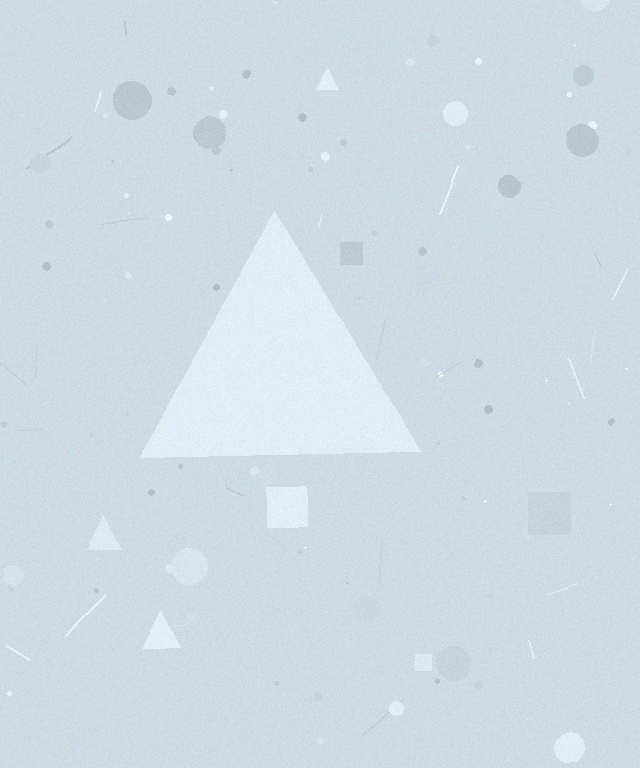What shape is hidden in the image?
A triangle is hidden in the image.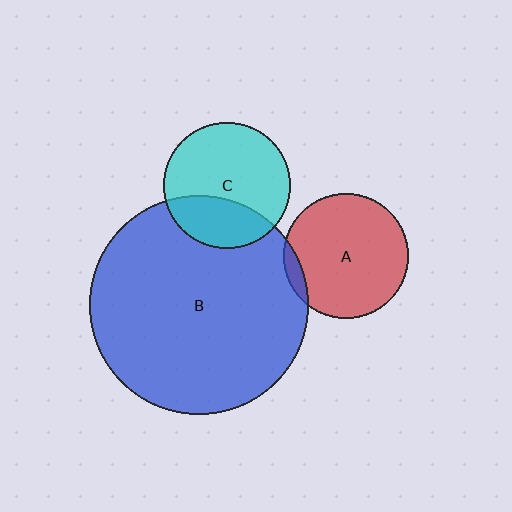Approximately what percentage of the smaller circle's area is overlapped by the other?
Approximately 5%.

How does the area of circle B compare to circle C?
Approximately 3.0 times.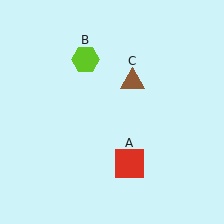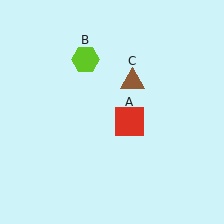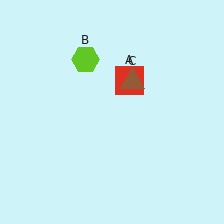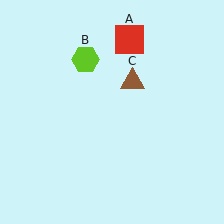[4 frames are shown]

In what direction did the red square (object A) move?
The red square (object A) moved up.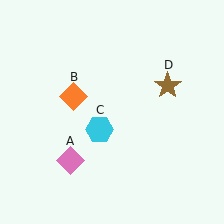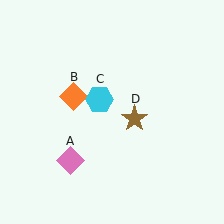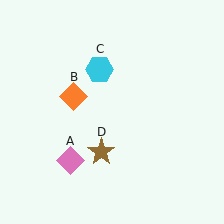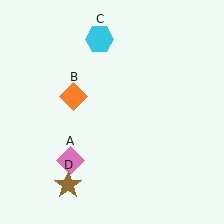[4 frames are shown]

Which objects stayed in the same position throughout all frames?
Pink diamond (object A) and orange diamond (object B) remained stationary.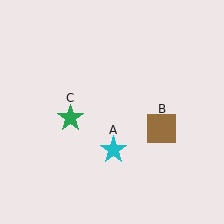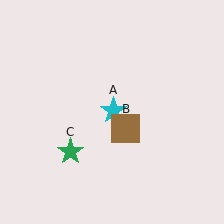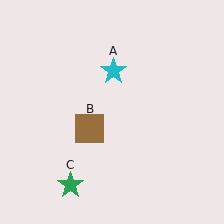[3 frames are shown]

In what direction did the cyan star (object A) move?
The cyan star (object A) moved up.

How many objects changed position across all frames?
3 objects changed position: cyan star (object A), brown square (object B), green star (object C).